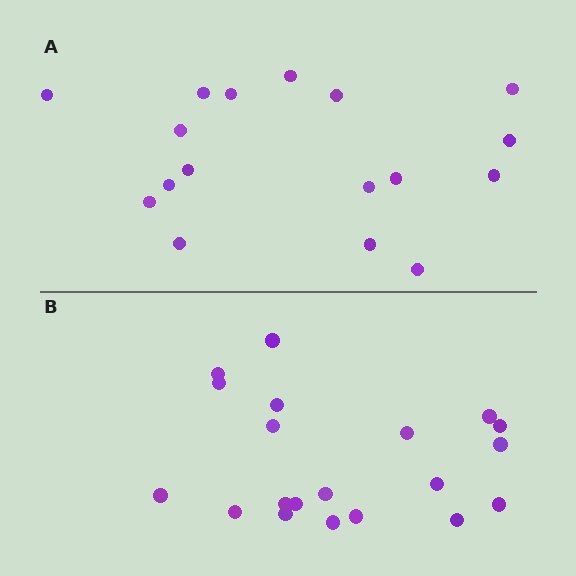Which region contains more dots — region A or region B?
Region B (the bottom region) has more dots.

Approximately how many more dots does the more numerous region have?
Region B has just a few more — roughly 2 or 3 more dots than region A.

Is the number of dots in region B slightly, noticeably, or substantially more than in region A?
Region B has only slightly more — the two regions are fairly close. The ratio is roughly 1.2 to 1.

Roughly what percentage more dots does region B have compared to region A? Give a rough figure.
About 20% more.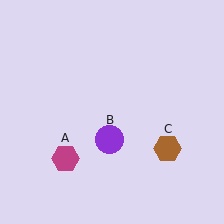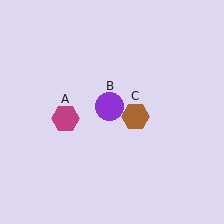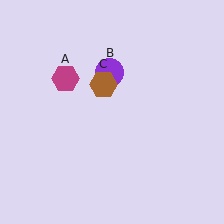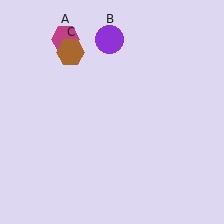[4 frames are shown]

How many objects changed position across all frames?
3 objects changed position: magenta hexagon (object A), purple circle (object B), brown hexagon (object C).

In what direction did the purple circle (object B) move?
The purple circle (object B) moved up.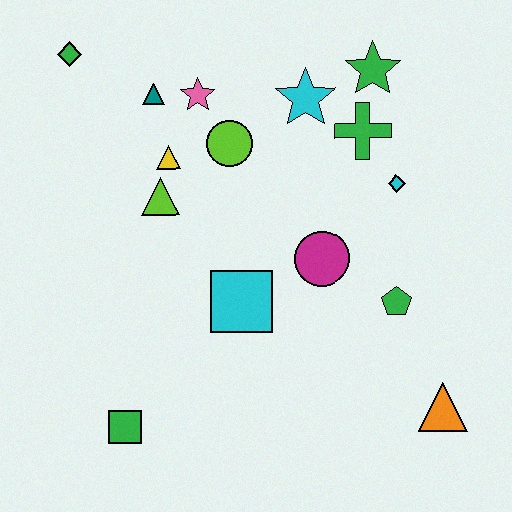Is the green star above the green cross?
Yes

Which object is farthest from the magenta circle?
The green diamond is farthest from the magenta circle.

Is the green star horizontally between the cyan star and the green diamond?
No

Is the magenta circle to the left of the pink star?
No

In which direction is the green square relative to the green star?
The green square is below the green star.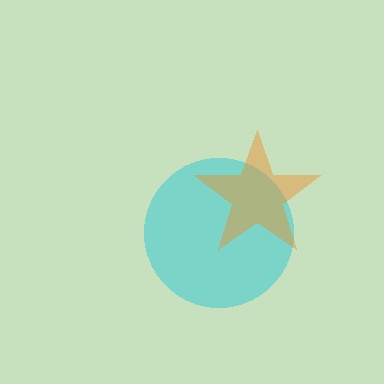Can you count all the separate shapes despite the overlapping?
Yes, there are 2 separate shapes.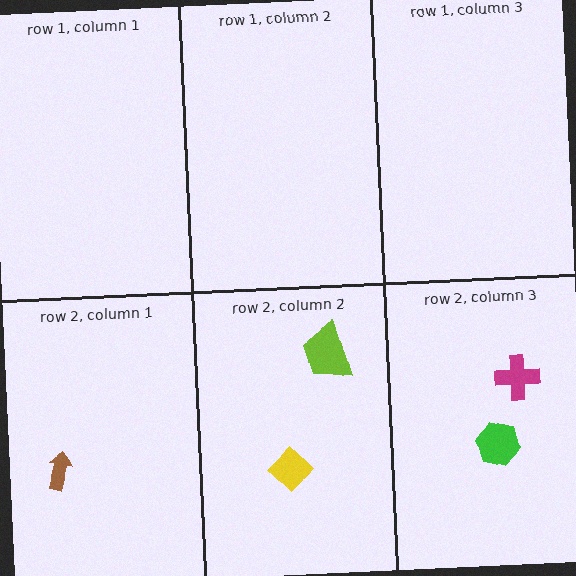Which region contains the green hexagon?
The row 2, column 3 region.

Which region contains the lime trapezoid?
The row 2, column 2 region.